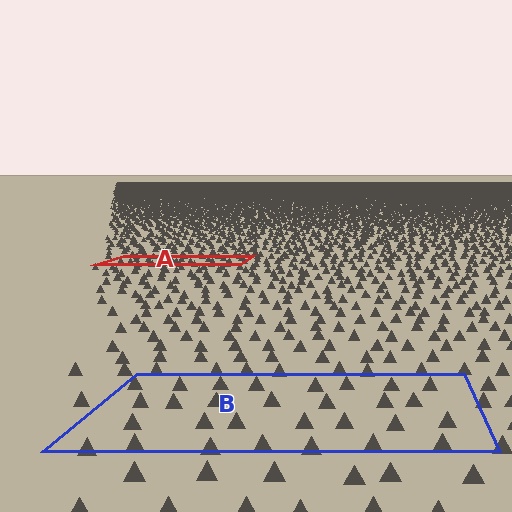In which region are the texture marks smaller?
The texture marks are smaller in region A, because it is farther away.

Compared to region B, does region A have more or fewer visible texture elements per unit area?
Region A has more texture elements per unit area — they are packed more densely because it is farther away.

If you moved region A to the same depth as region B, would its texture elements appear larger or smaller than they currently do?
They would appear larger. At a closer depth, the same texture elements are projected at a bigger on-screen size.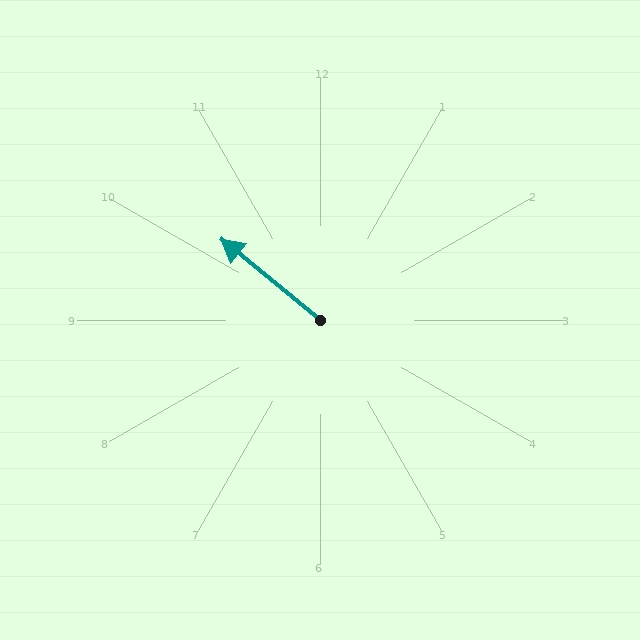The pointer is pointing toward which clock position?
Roughly 10 o'clock.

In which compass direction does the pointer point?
Northwest.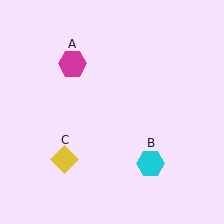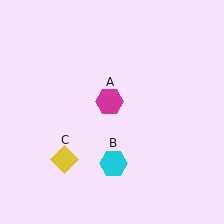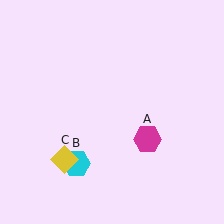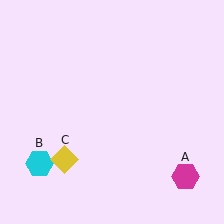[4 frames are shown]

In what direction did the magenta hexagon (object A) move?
The magenta hexagon (object A) moved down and to the right.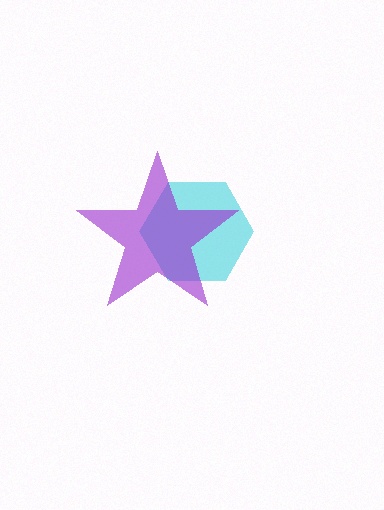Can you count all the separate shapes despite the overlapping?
Yes, there are 2 separate shapes.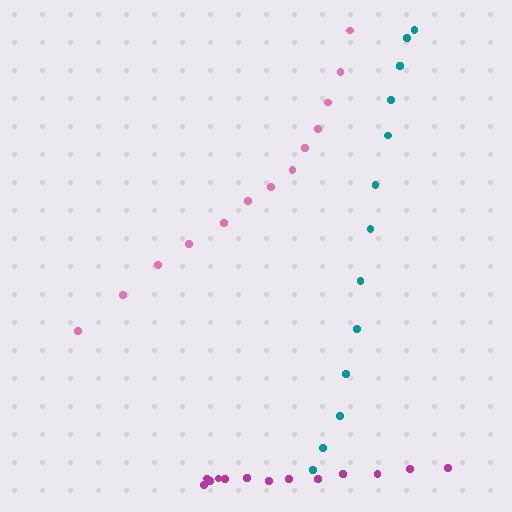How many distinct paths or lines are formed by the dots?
There are 3 distinct paths.